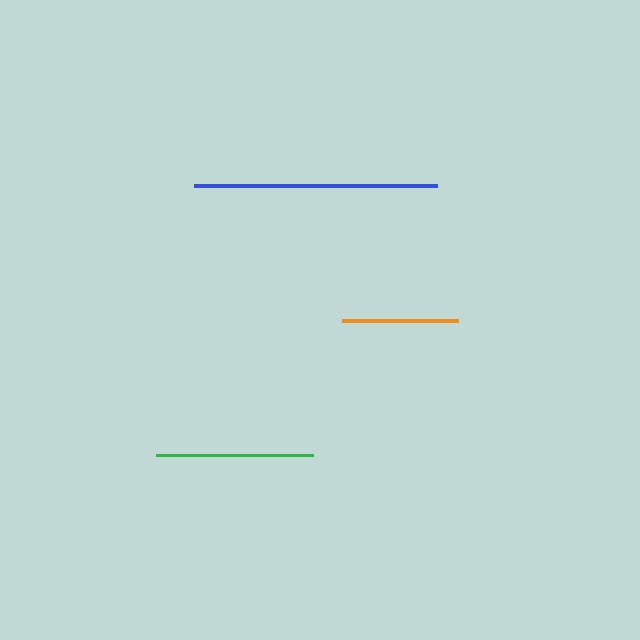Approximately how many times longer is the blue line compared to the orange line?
The blue line is approximately 2.1 times the length of the orange line.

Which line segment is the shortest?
The orange line is the shortest at approximately 117 pixels.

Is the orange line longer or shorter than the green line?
The green line is longer than the orange line.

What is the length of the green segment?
The green segment is approximately 157 pixels long.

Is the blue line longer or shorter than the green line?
The blue line is longer than the green line.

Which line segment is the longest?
The blue line is the longest at approximately 243 pixels.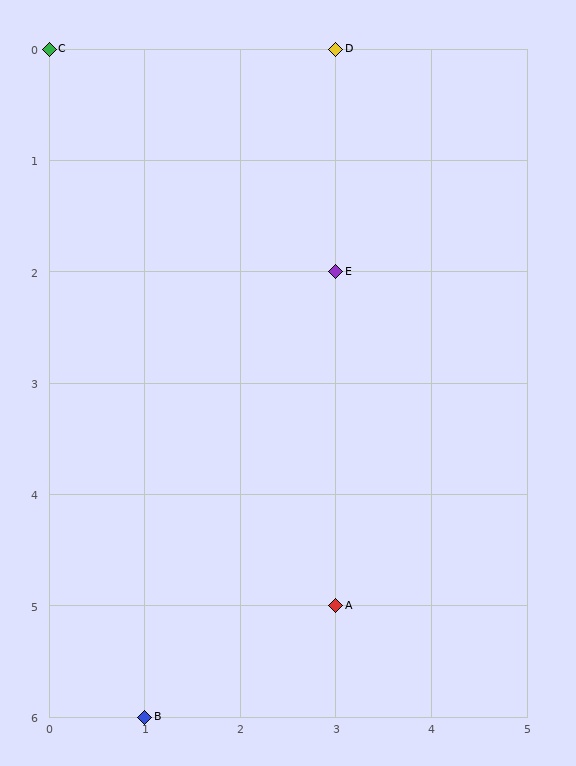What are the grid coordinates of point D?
Point D is at grid coordinates (3, 0).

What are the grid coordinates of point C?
Point C is at grid coordinates (0, 0).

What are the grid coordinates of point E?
Point E is at grid coordinates (3, 2).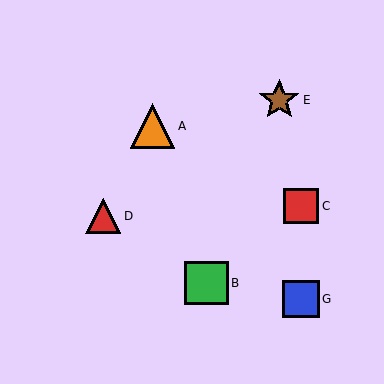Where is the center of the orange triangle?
The center of the orange triangle is at (153, 126).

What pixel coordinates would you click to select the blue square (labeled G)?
Click at (301, 299) to select the blue square G.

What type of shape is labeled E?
Shape E is a brown star.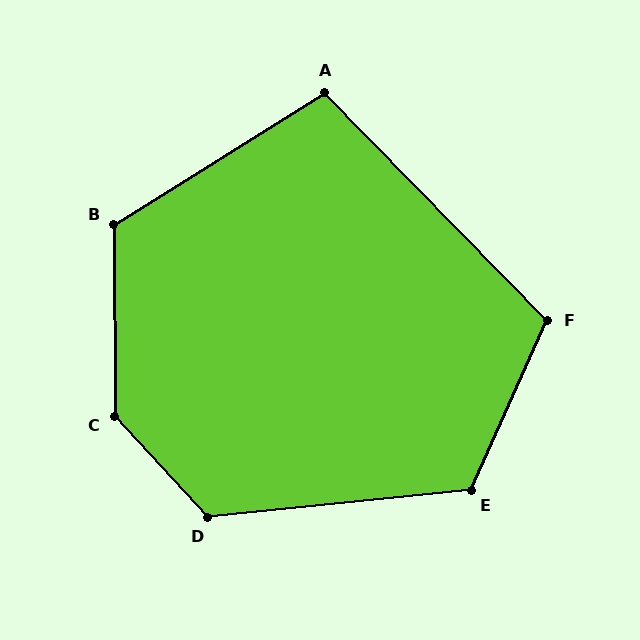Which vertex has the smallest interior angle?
A, at approximately 102 degrees.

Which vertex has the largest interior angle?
C, at approximately 137 degrees.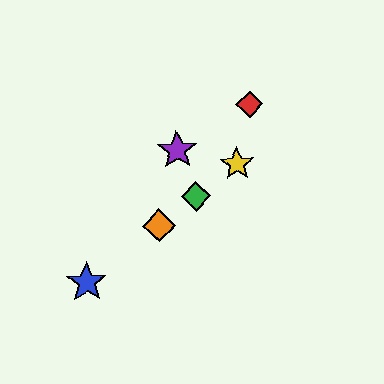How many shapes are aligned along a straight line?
4 shapes (the blue star, the green diamond, the yellow star, the orange diamond) are aligned along a straight line.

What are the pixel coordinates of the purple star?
The purple star is at (177, 150).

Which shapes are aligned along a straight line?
The blue star, the green diamond, the yellow star, the orange diamond are aligned along a straight line.